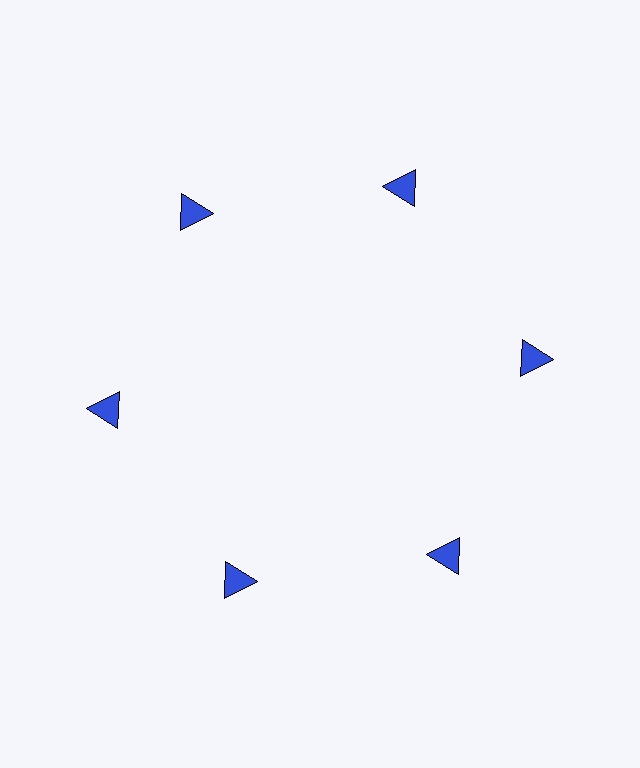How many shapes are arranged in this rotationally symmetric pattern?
There are 6 shapes, arranged in 6 groups of 1.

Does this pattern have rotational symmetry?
Yes, this pattern has 6-fold rotational symmetry. It looks the same after rotating 60 degrees around the center.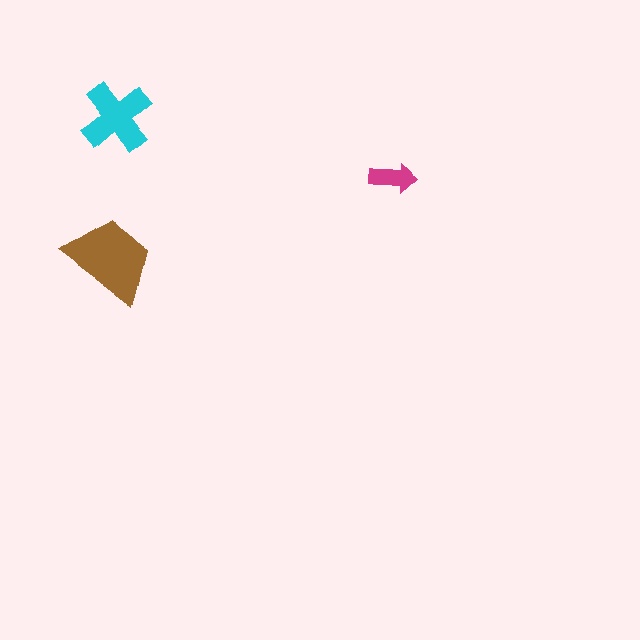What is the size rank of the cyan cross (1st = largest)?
2nd.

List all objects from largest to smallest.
The brown trapezoid, the cyan cross, the magenta arrow.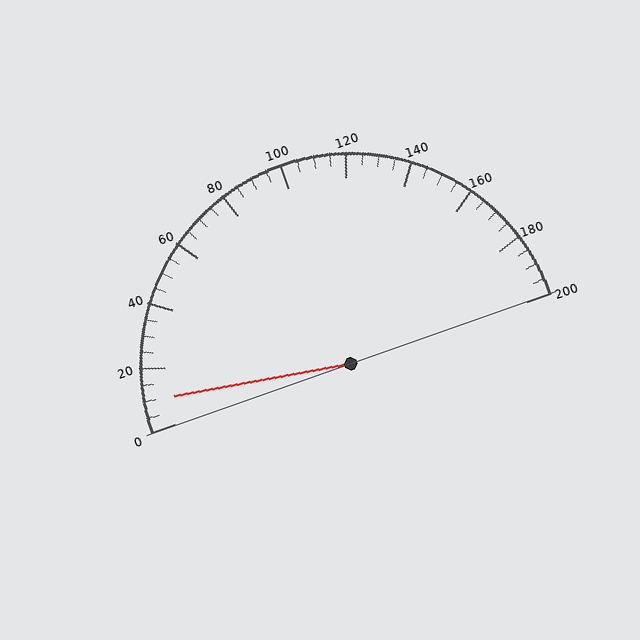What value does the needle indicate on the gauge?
The needle indicates approximately 10.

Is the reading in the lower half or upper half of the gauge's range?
The reading is in the lower half of the range (0 to 200).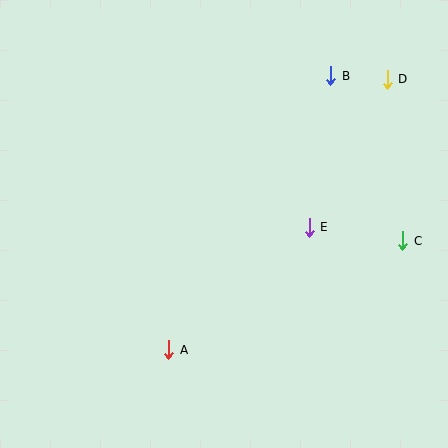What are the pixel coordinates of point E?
Point E is at (309, 227).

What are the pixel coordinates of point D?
Point D is at (387, 79).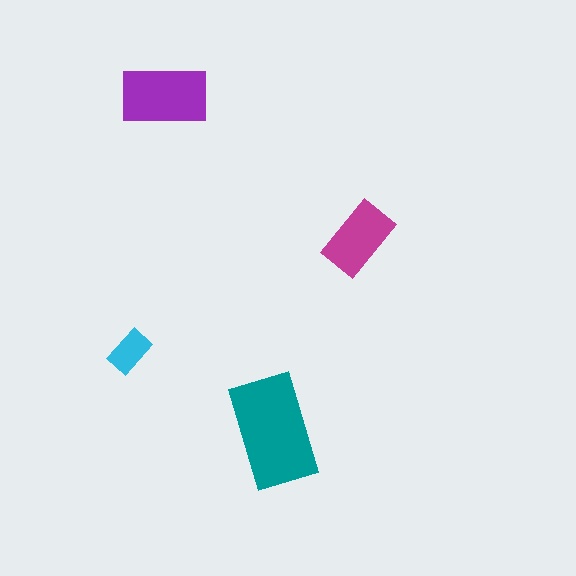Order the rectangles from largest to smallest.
the teal one, the purple one, the magenta one, the cyan one.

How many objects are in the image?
There are 4 objects in the image.